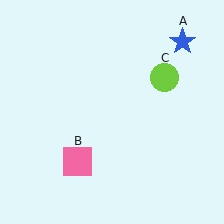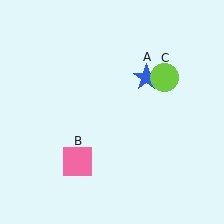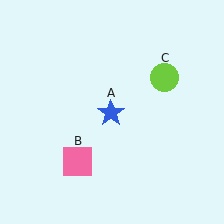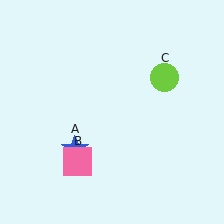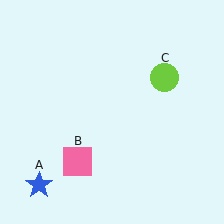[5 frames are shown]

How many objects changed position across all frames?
1 object changed position: blue star (object A).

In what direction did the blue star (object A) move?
The blue star (object A) moved down and to the left.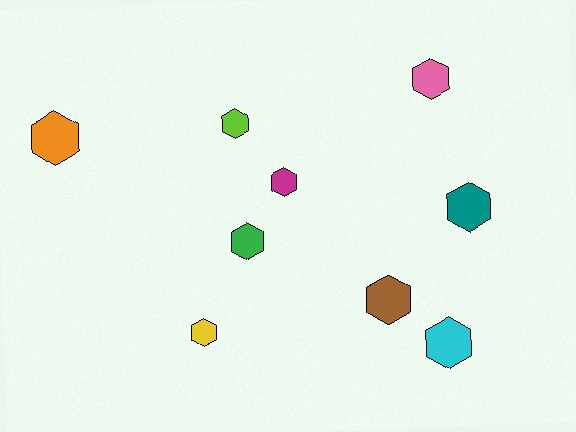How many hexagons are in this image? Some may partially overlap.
There are 9 hexagons.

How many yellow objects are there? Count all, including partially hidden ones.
There is 1 yellow object.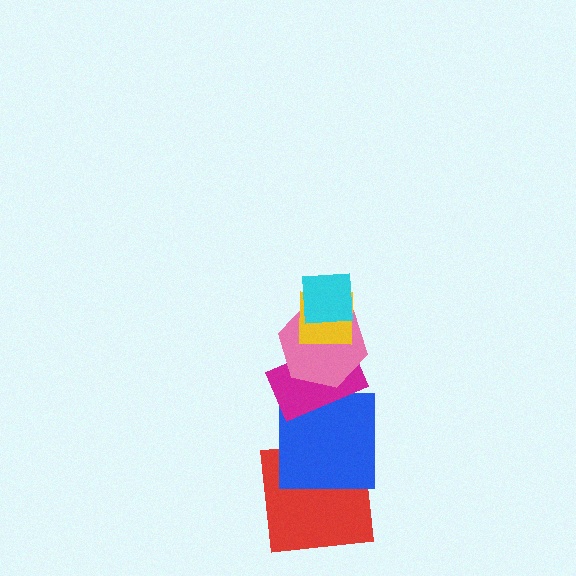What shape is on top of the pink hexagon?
The yellow square is on top of the pink hexagon.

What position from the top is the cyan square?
The cyan square is 1st from the top.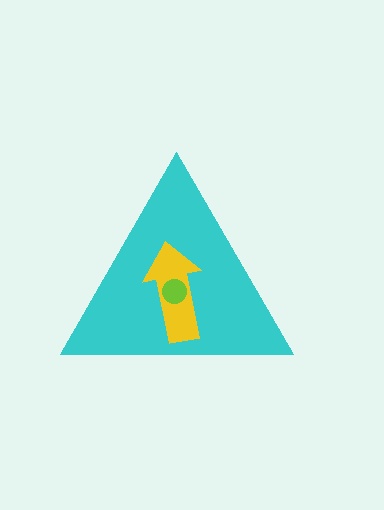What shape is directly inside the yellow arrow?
The lime circle.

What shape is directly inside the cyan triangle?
The yellow arrow.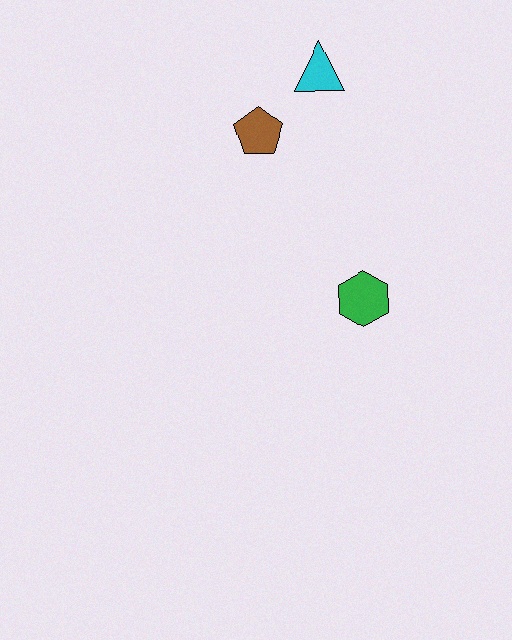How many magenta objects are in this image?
There are no magenta objects.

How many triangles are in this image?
There is 1 triangle.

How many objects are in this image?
There are 3 objects.